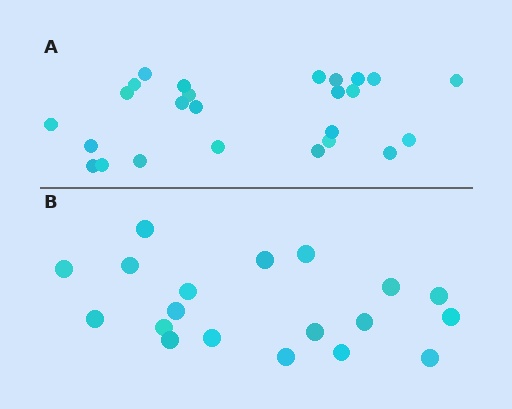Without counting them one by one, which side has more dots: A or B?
Region A (the top region) has more dots.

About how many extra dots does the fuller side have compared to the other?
Region A has about 6 more dots than region B.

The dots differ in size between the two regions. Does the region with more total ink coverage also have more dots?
No. Region B has more total ink coverage because its dots are larger, but region A actually contains more individual dots. Total area can be misleading — the number of items is what matters here.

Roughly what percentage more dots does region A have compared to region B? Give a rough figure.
About 30% more.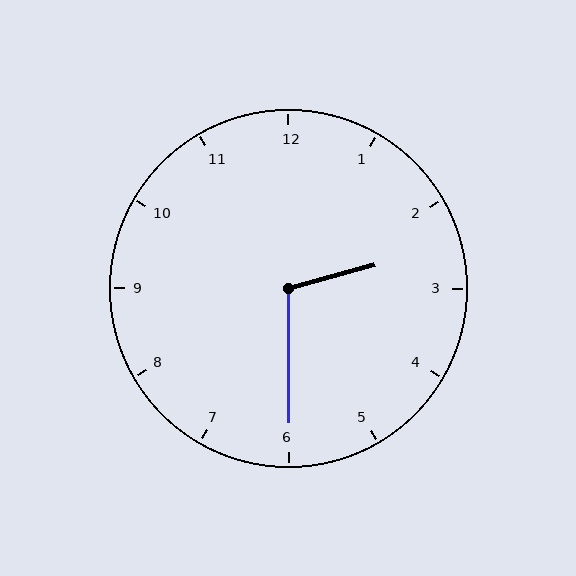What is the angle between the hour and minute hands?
Approximately 105 degrees.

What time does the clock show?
2:30.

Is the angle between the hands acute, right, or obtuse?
It is obtuse.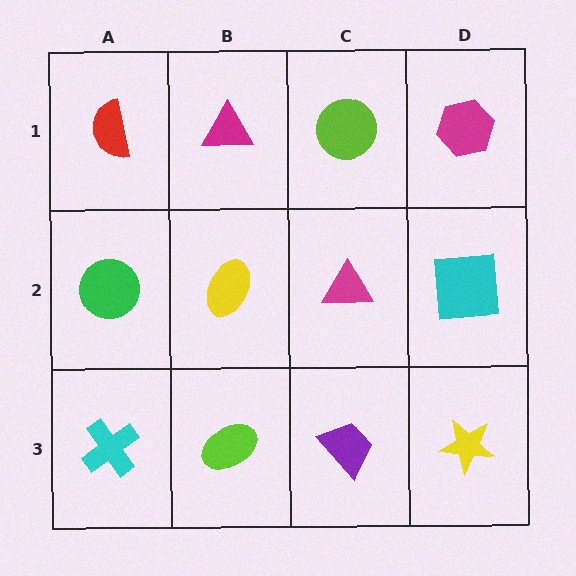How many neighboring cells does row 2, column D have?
3.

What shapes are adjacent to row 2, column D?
A magenta hexagon (row 1, column D), a yellow star (row 3, column D), a magenta triangle (row 2, column C).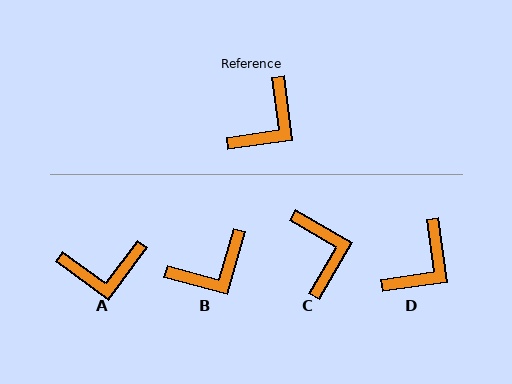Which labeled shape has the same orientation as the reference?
D.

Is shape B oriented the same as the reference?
No, it is off by about 24 degrees.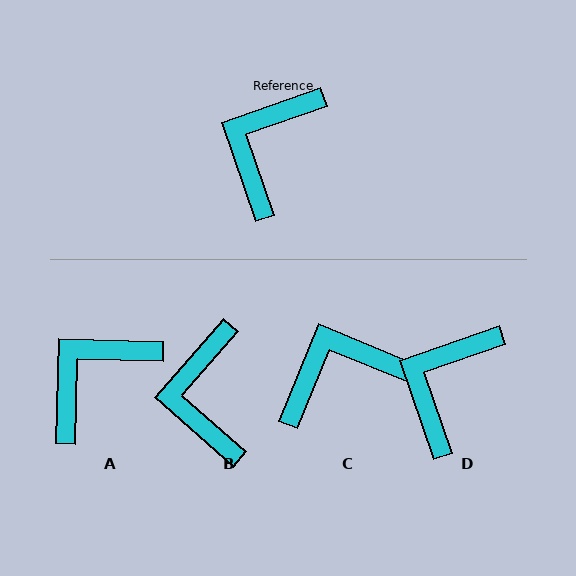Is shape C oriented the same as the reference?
No, it is off by about 41 degrees.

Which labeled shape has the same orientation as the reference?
D.